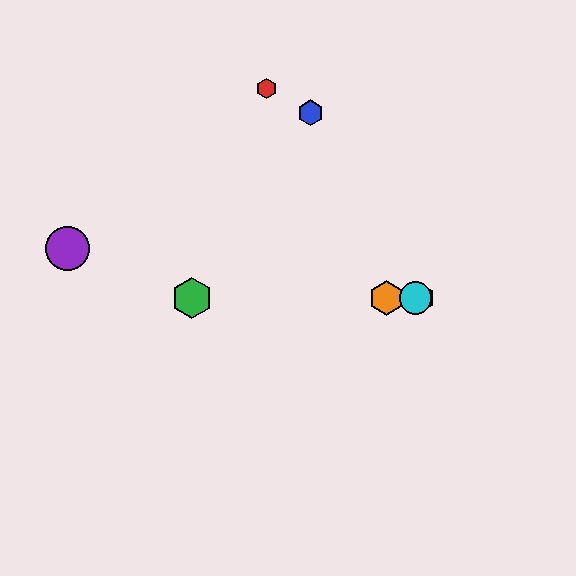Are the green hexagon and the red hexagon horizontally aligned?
No, the green hexagon is at y≈298 and the red hexagon is at y≈88.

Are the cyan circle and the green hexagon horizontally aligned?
Yes, both are at y≈298.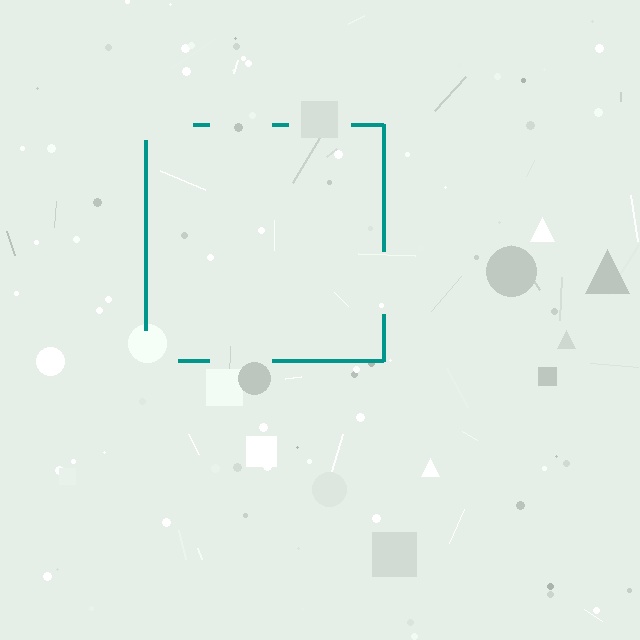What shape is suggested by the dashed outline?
The dashed outline suggests a square.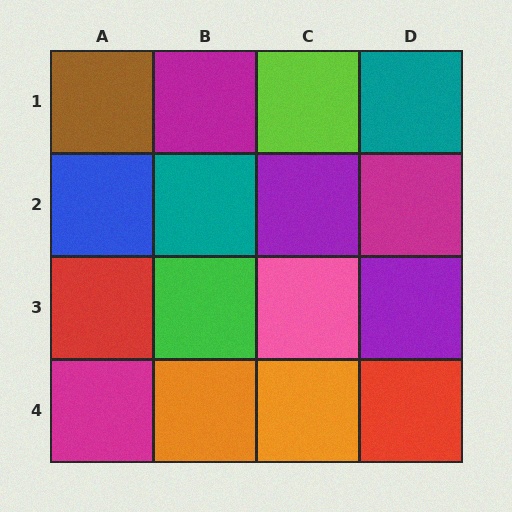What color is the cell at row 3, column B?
Green.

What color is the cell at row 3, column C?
Pink.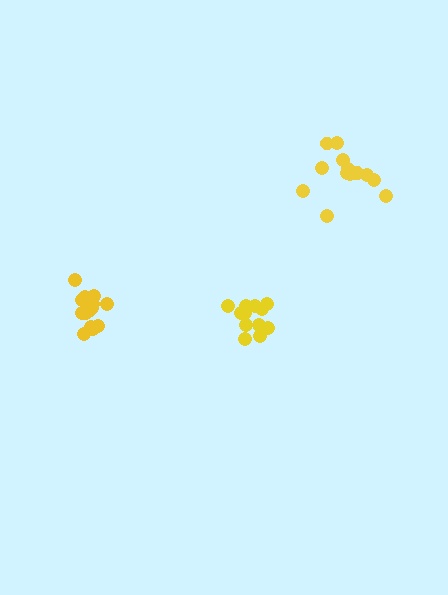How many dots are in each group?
Group 1: 14 dots, Group 2: 16 dots, Group 3: 13 dots (43 total).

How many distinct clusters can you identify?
There are 3 distinct clusters.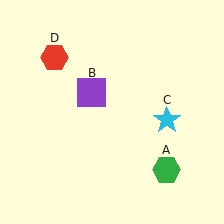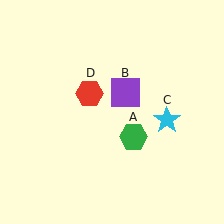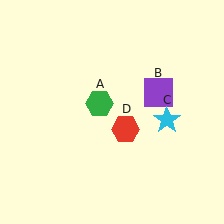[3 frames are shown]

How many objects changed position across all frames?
3 objects changed position: green hexagon (object A), purple square (object B), red hexagon (object D).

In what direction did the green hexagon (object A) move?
The green hexagon (object A) moved up and to the left.